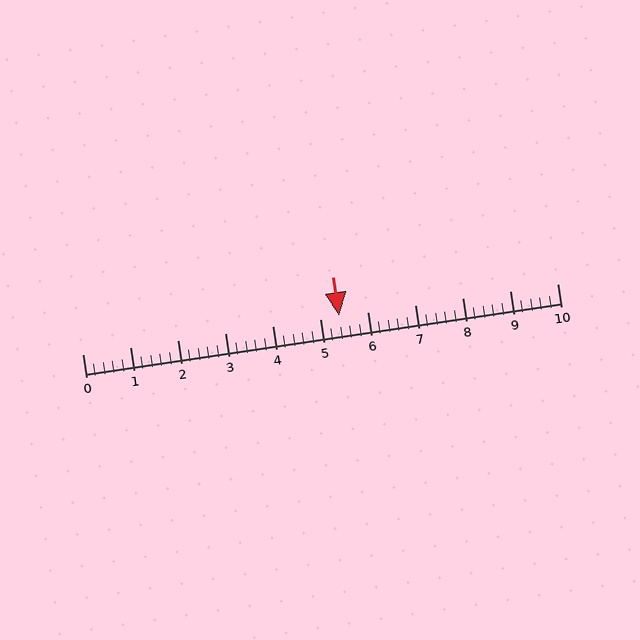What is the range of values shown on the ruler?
The ruler shows values from 0 to 10.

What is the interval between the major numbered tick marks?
The major tick marks are spaced 1 units apart.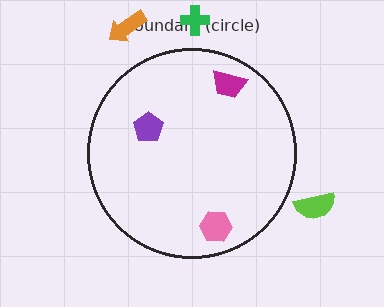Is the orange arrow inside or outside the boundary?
Outside.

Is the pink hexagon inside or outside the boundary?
Inside.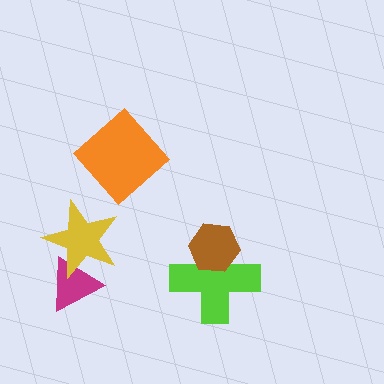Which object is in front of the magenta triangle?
The yellow star is in front of the magenta triangle.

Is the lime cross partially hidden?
Yes, it is partially covered by another shape.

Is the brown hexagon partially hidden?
No, no other shape covers it.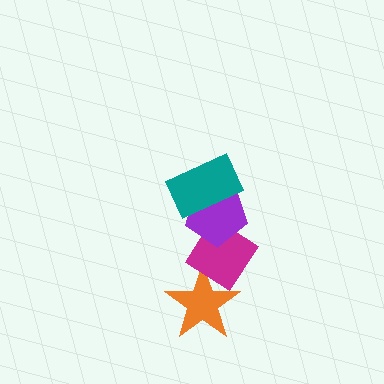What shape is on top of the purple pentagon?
The teal rectangle is on top of the purple pentagon.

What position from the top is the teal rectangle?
The teal rectangle is 1st from the top.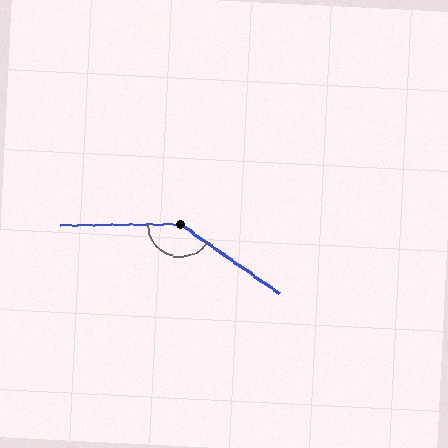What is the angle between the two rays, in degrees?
Approximately 144 degrees.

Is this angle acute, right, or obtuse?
It is obtuse.